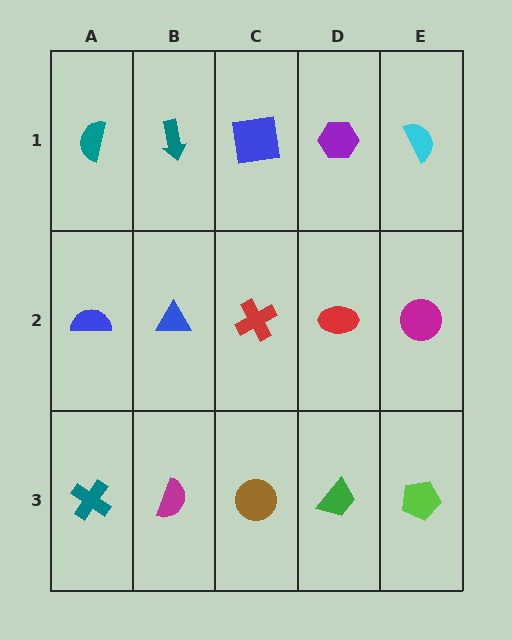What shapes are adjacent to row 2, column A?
A teal semicircle (row 1, column A), a teal cross (row 3, column A), a blue triangle (row 2, column B).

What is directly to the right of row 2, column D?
A magenta circle.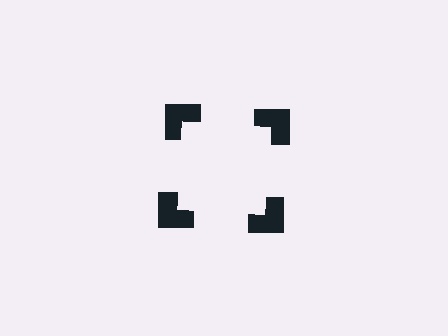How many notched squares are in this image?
There are 4 — one at each vertex of the illusory square.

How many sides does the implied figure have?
4 sides.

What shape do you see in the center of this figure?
An illusory square — its edges are inferred from the aligned wedge cuts in the notched squares, not physically drawn.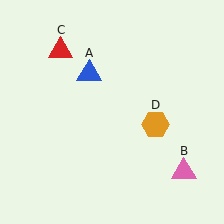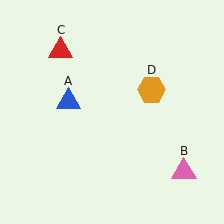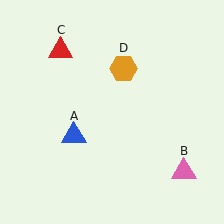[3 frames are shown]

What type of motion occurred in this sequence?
The blue triangle (object A), orange hexagon (object D) rotated counterclockwise around the center of the scene.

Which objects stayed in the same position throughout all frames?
Pink triangle (object B) and red triangle (object C) remained stationary.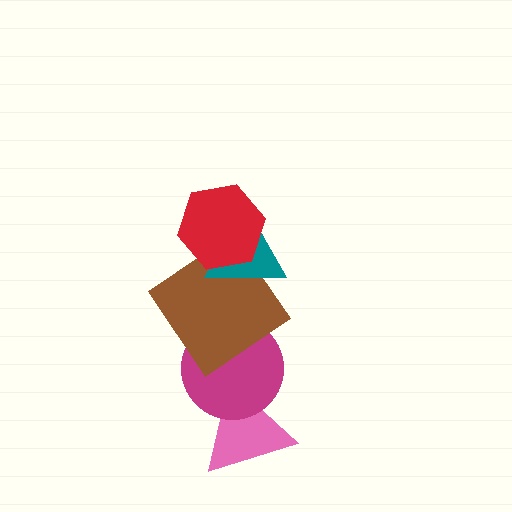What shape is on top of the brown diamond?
The teal triangle is on top of the brown diamond.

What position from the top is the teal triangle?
The teal triangle is 2nd from the top.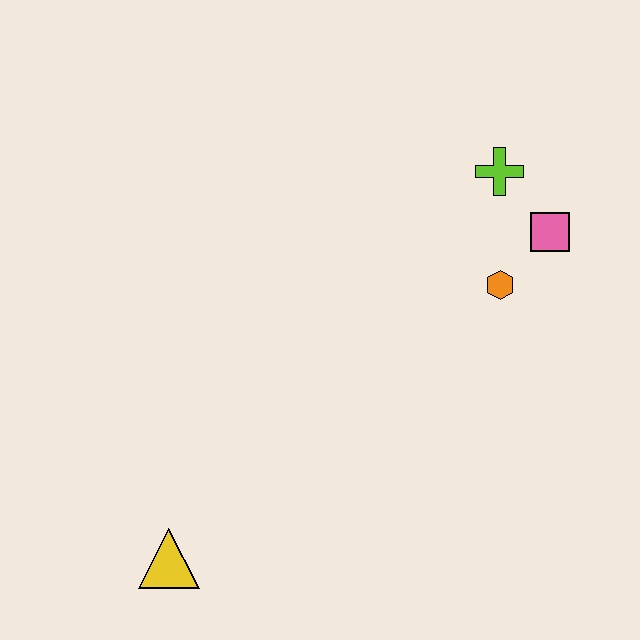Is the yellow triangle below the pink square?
Yes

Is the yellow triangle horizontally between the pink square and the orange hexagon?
No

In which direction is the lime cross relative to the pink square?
The lime cross is above the pink square.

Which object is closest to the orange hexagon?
The pink square is closest to the orange hexagon.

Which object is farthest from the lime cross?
The yellow triangle is farthest from the lime cross.